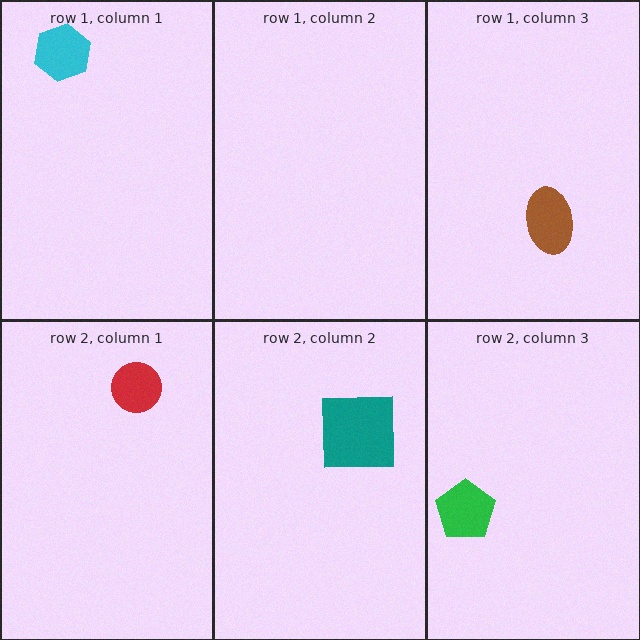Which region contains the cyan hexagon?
The row 1, column 1 region.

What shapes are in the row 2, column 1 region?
The red circle.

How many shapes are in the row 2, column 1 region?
1.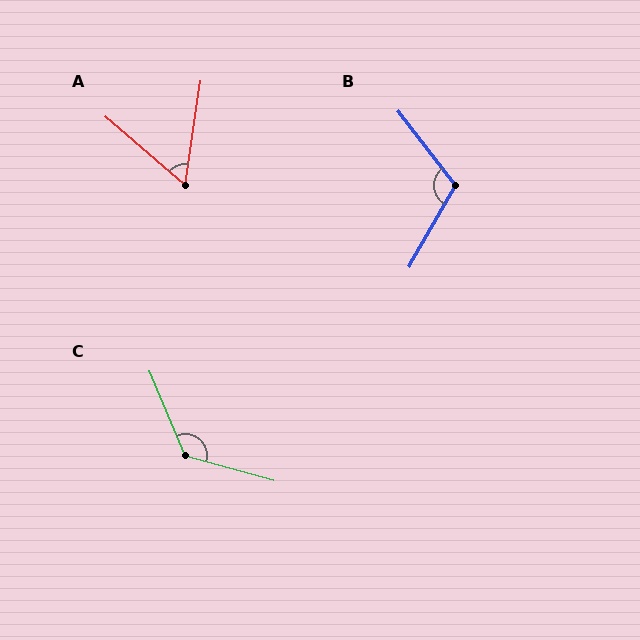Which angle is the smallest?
A, at approximately 57 degrees.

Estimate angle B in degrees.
Approximately 112 degrees.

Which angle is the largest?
C, at approximately 128 degrees.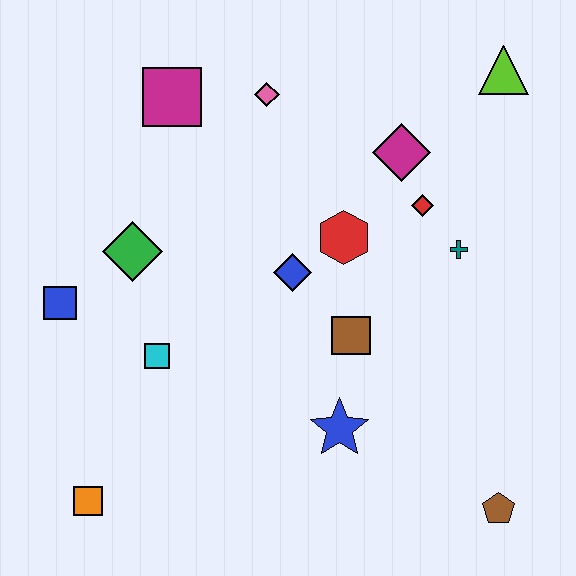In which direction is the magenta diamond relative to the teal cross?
The magenta diamond is above the teal cross.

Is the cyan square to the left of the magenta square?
Yes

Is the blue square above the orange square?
Yes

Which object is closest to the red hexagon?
The blue diamond is closest to the red hexagon.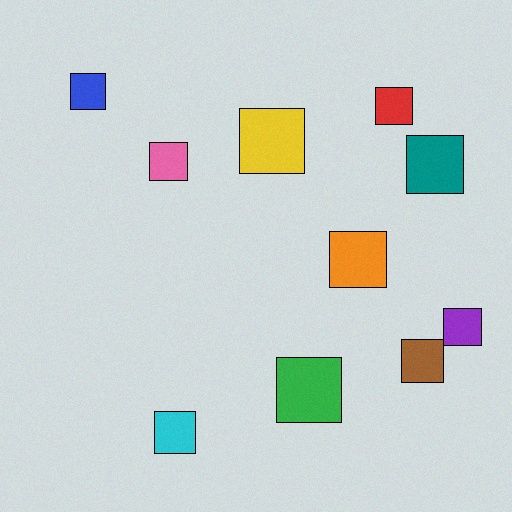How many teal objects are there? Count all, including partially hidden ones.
There is 1 teal object.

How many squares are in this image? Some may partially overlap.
There are 10 squares.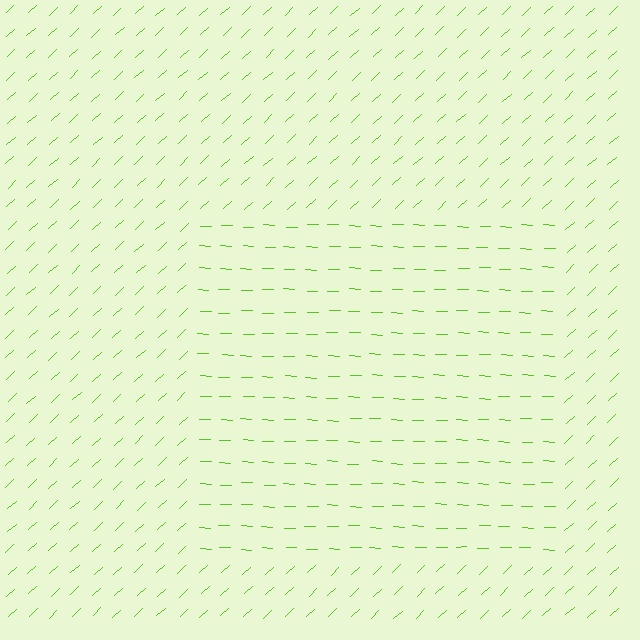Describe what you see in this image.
The image is filled with small lime line segments. A rectangle region in the image has lines oriented differently from the surrounding lines, creating a visible texture boundary.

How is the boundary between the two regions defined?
The boundary is defined purely by a change in line orientation (approximately 45 degrees difference). All lines are the same color and thickness.